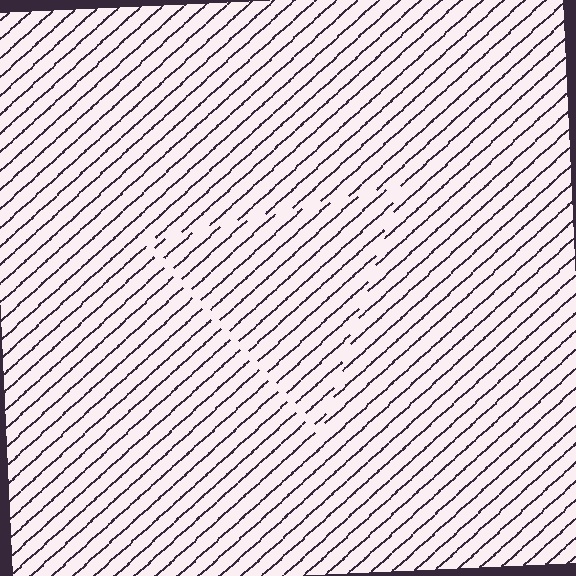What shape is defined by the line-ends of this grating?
An illusory triangle. The interior of the shape contains the same grating, shifted by half a period — the contour is defined by the phase discontinuity where line-ends from the inner and outer gratings abut.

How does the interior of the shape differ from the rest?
The interior of the shape contains the same grating, shifted by half a period — the contour is defined by the phase discontinuity where line-ends from the inner and outer gratings abut.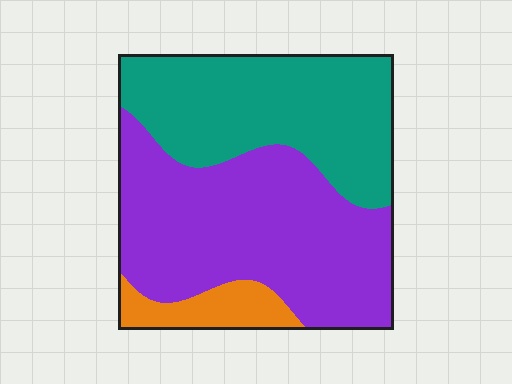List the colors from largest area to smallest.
From largest to smallest: purple, teal, orange.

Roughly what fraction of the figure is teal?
Teal takes up between a third and a half of the figure.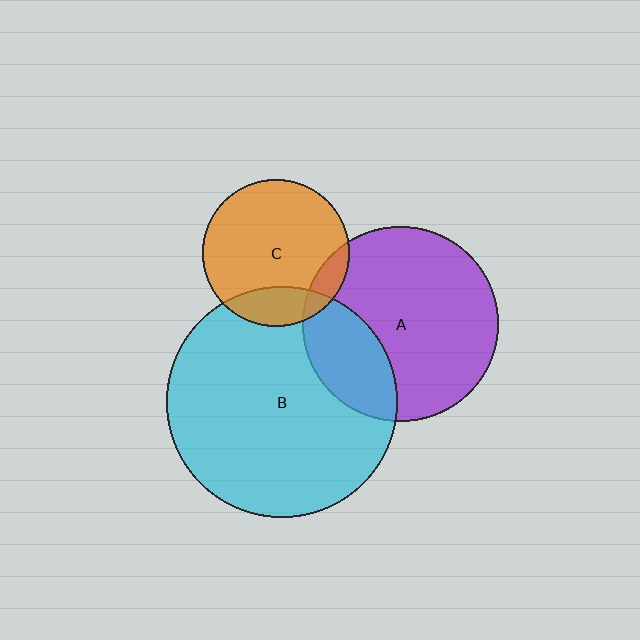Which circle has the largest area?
Circle B (cyan).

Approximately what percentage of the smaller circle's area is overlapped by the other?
Approximately 25%.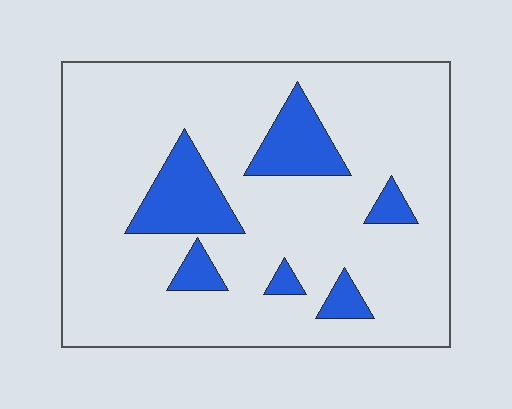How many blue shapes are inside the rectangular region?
6.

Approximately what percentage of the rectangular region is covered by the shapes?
Approximately 15%.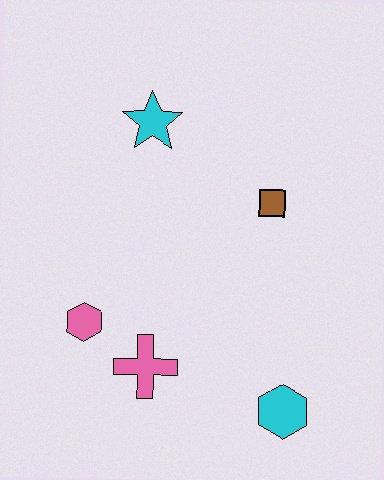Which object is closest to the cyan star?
The brown square is closest to the cyan star.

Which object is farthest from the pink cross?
The cyan star is farthest from the pink cross.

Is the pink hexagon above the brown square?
No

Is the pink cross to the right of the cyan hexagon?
No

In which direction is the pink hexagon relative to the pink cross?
The pink hexagon is to the left of the pink cross.